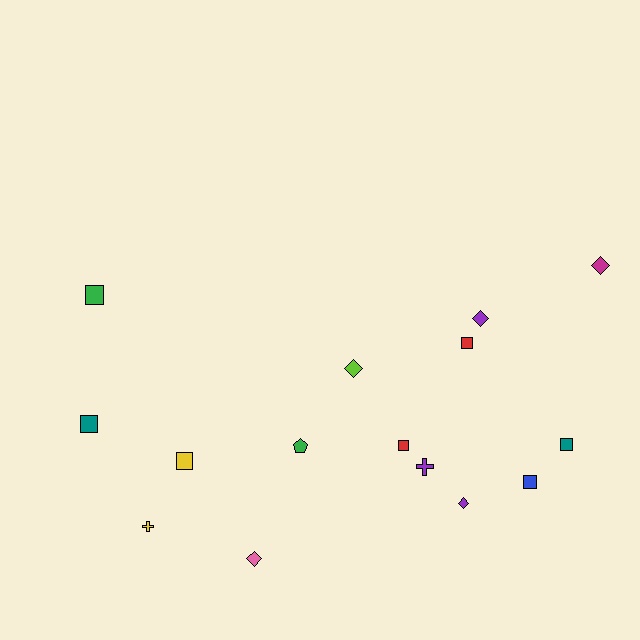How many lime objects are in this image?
There is 1 lime object.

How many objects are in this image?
There are 15 objects.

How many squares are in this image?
There are 7 squares.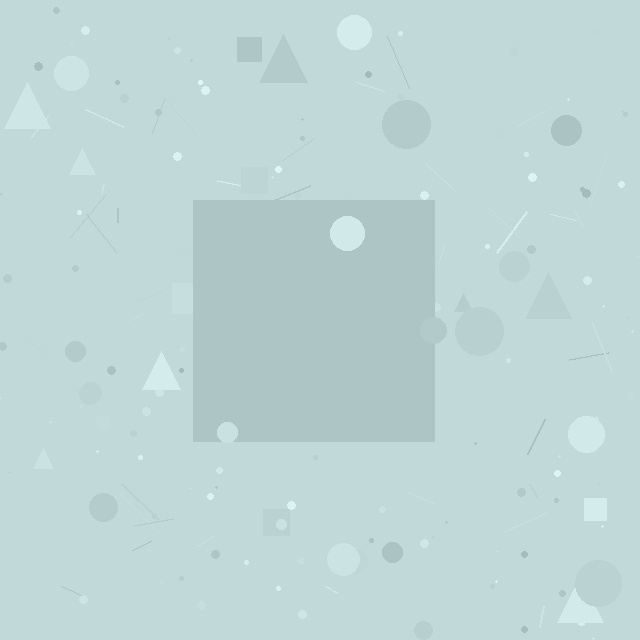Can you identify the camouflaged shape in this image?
The camouflaged shape is a square.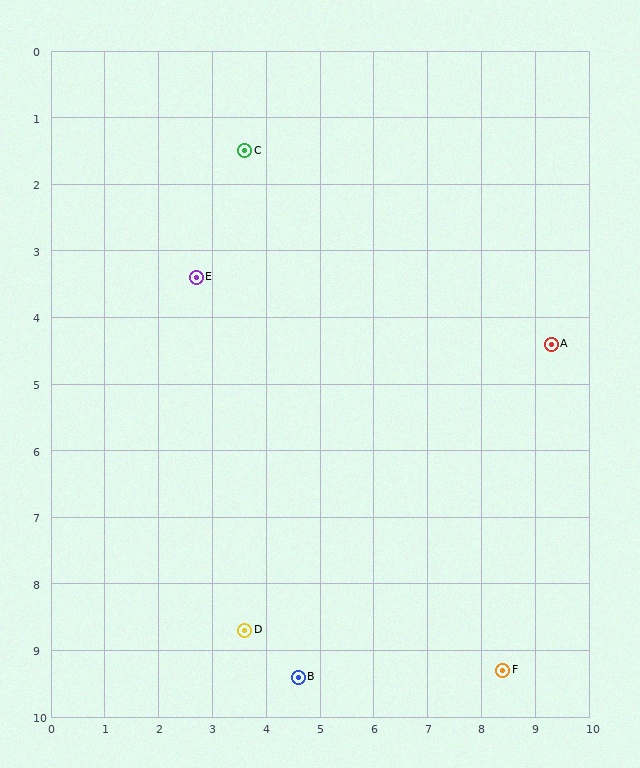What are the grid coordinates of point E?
Point E is at approximately (2.7, 3.4).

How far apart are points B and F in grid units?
Points B and F are about 3.8 grid units apart.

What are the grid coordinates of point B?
Point B is at approximately (4.6, 9.4).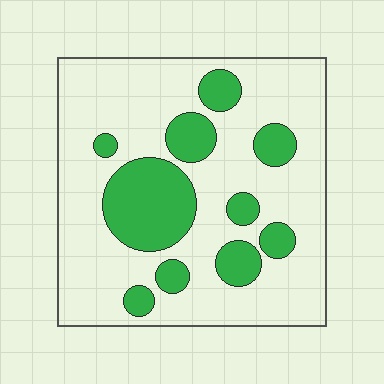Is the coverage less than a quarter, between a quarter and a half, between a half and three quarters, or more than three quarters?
Less than a quarter.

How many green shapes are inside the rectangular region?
10.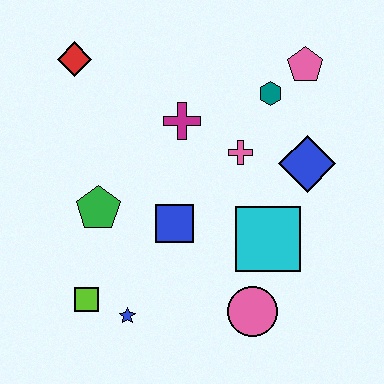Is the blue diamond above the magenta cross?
No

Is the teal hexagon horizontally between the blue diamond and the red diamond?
Yes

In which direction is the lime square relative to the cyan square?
The lime square is to the left of the cyan square.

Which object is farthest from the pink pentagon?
The lime square is farthest from the pink pentagon.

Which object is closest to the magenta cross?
The pink cross is closest to the magenta cross.